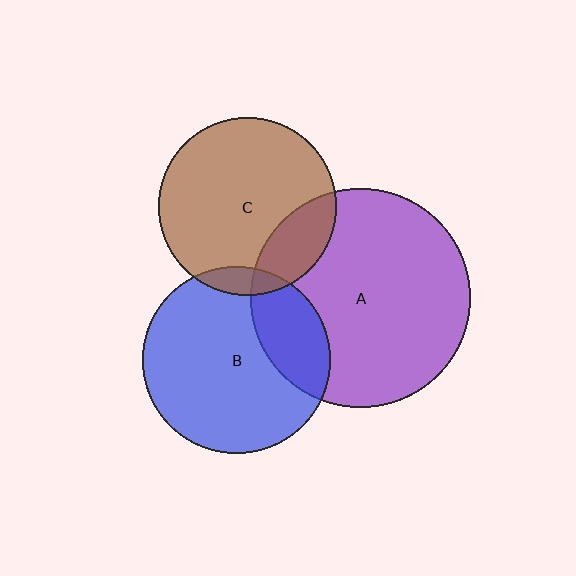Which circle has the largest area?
Circle A (purple).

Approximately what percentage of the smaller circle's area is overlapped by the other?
Approximately 25%.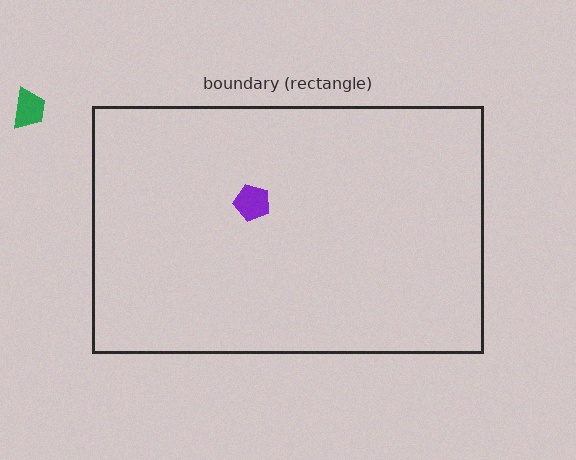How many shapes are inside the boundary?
1 inside, 1 outside.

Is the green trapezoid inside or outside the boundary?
Outside.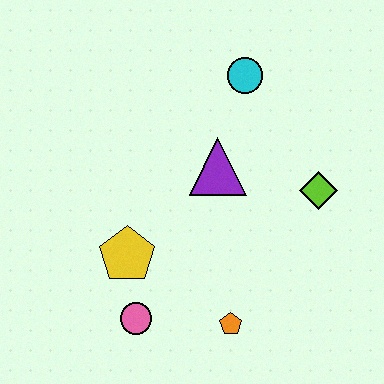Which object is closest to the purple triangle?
The cyan circle is closest to the purple triangle.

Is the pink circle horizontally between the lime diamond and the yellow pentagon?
Yes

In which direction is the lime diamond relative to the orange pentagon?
The lime diamond is above the orange pentagon.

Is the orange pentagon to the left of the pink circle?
No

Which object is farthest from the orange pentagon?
The cyan circle is farthest from the orange pentagon.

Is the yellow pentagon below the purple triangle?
Yes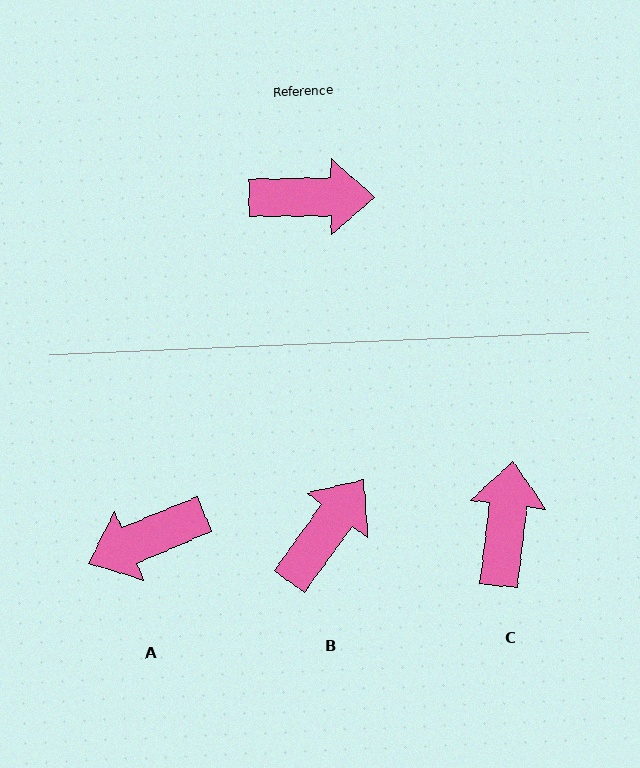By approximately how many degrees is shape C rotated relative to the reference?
Approximately 83 degrees counter-clockwise.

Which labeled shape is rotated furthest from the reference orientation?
A, about 158 degrees away.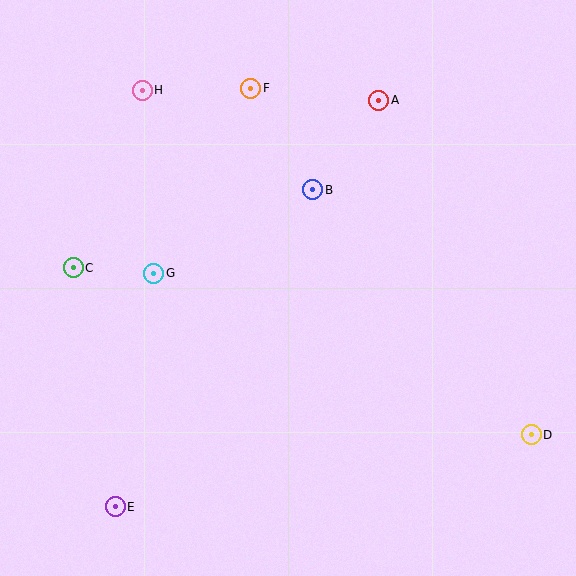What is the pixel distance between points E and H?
The distance between E and H is 418 pixels.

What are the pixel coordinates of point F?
Point F is at (251, 88).